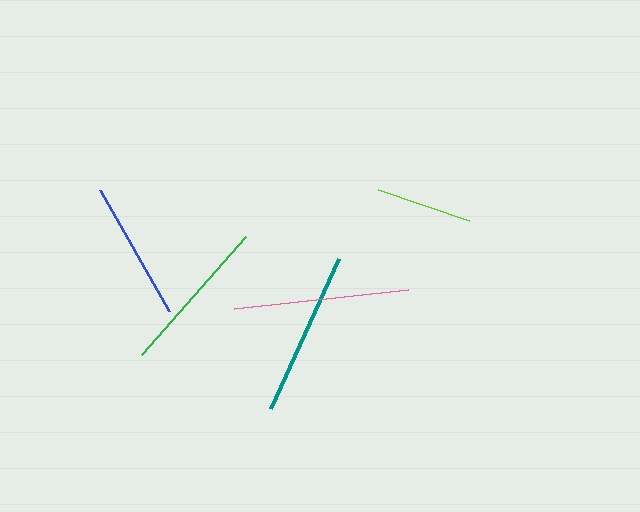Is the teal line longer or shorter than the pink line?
The pink line is longer than the teal line.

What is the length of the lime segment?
The lime segment is approximately 96 pixels long.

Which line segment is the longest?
The pink line is the longest at approximately 175 pixels.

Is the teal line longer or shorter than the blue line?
The teal line is longer than the blue line.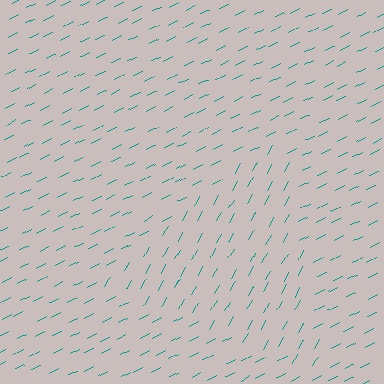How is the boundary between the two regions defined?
The boundary is defined purely by a change in line orientation (approximately 33 degrees difference). All lines are the same color and thickness.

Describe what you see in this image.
The image is filled with small teal line segments. A triangle region in the image has lines oriented differently from the surrounding lines, creating a visible texture boundary.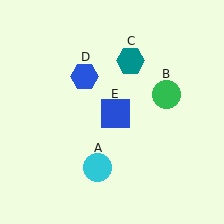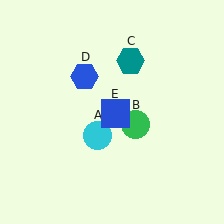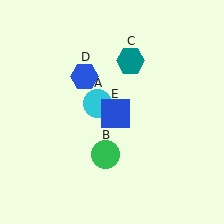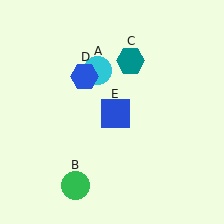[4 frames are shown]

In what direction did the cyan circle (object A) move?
The cyan circle (object A) moved up.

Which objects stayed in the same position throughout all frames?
Teal hexagon (object C) and blue hexagon (object D) and blue square (object E) remained stationary.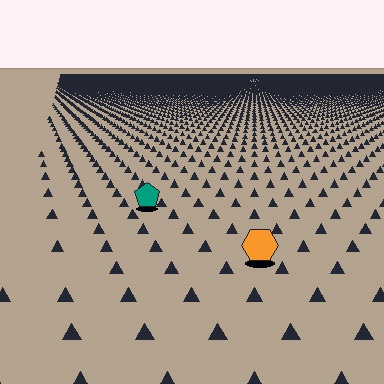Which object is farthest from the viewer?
The teal pentagon is farthest from the viewer. It appears smaller and the ground texture around it is denser.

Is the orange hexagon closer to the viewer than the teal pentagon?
Yes. The orange hexagon is closer — you can tell from the texture gradient: the ground texture is coarser near it.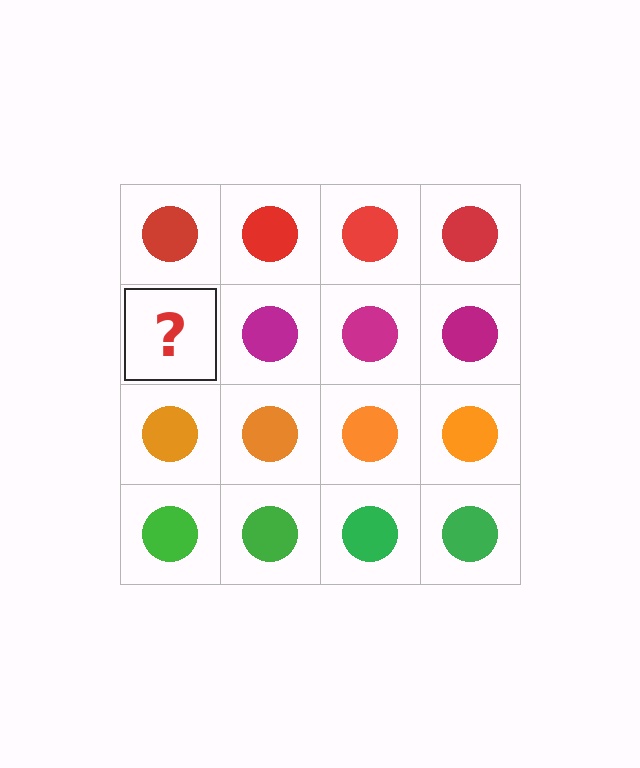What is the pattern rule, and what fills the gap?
The rule is that each row has a consistent color. The gap should be filled with a magenta circle.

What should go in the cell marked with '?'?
The missing cell should contain a magenta circle.